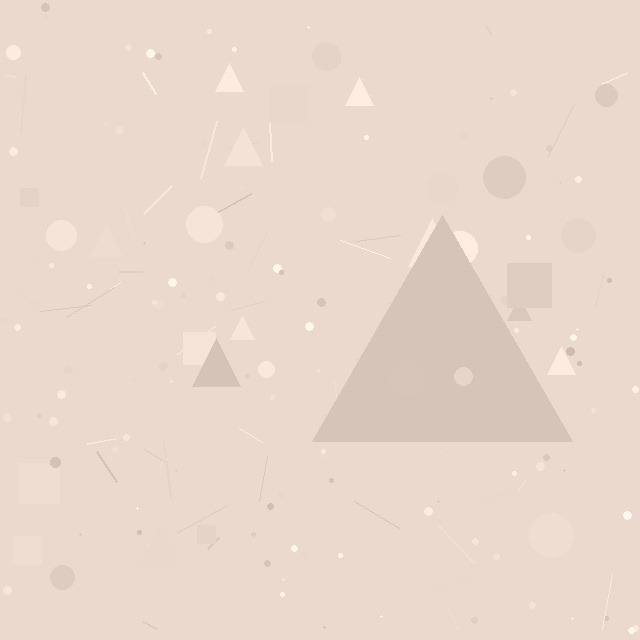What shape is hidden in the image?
A triangle is hidden in the image.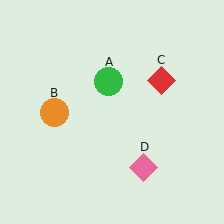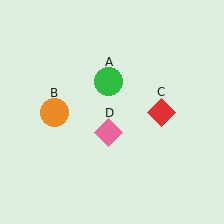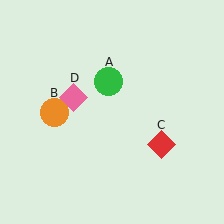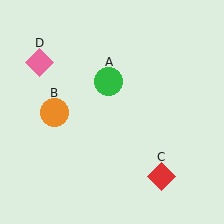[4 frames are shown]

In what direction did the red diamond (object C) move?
The red diamond (object C) moved down.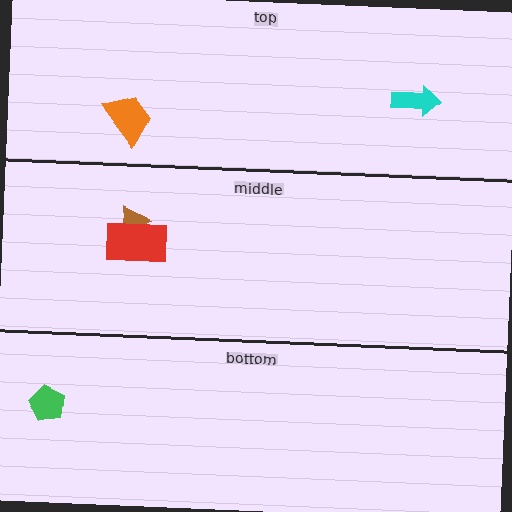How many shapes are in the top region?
2.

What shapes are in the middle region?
The brown triangle, the red rectangle.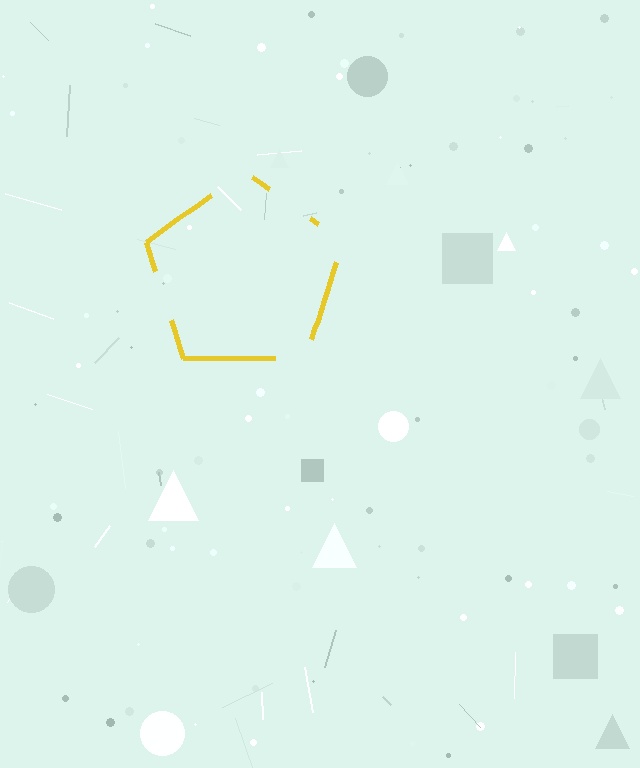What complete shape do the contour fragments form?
The contour fragments form a pentagon.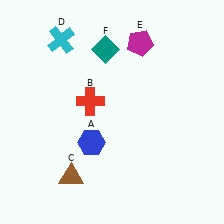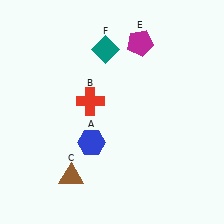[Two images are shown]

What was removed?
The cyan cross (D) was removed in Image 2.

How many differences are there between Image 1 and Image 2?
There is 1 difference between the two images.